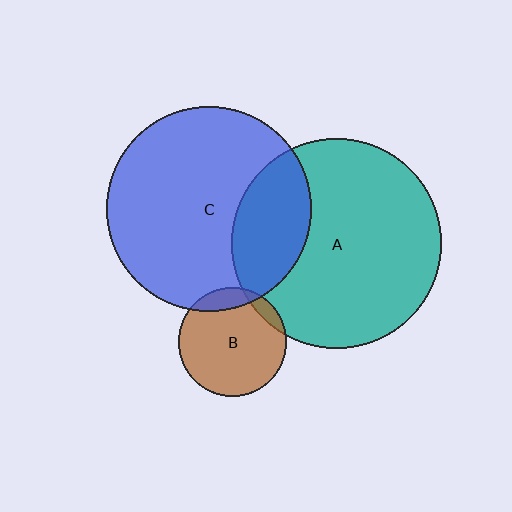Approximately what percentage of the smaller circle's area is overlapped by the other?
Approximately 25%.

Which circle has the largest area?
Circle A (teal).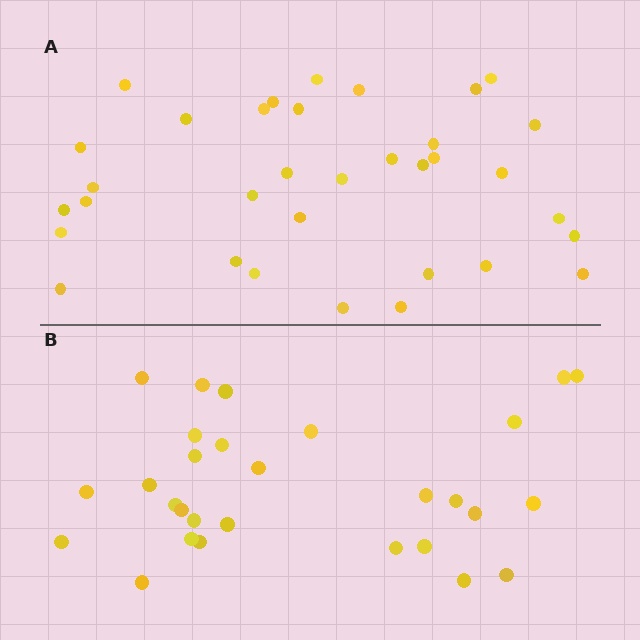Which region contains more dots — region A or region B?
Region A (the top region) has more dots.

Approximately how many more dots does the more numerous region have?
Region A has about 5 more dots than region B.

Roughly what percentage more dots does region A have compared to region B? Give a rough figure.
About 15% more.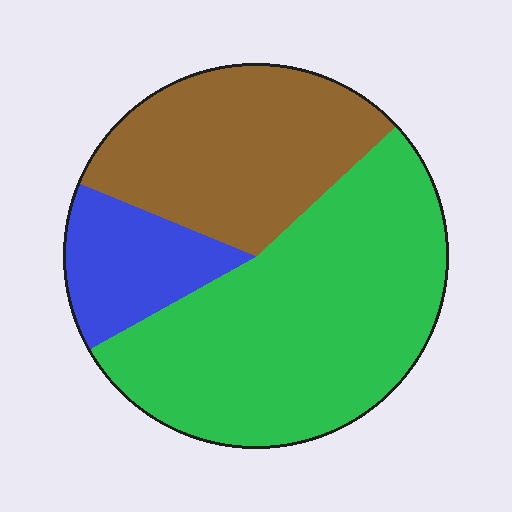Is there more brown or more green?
Green.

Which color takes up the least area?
Blue, at roughly 15%.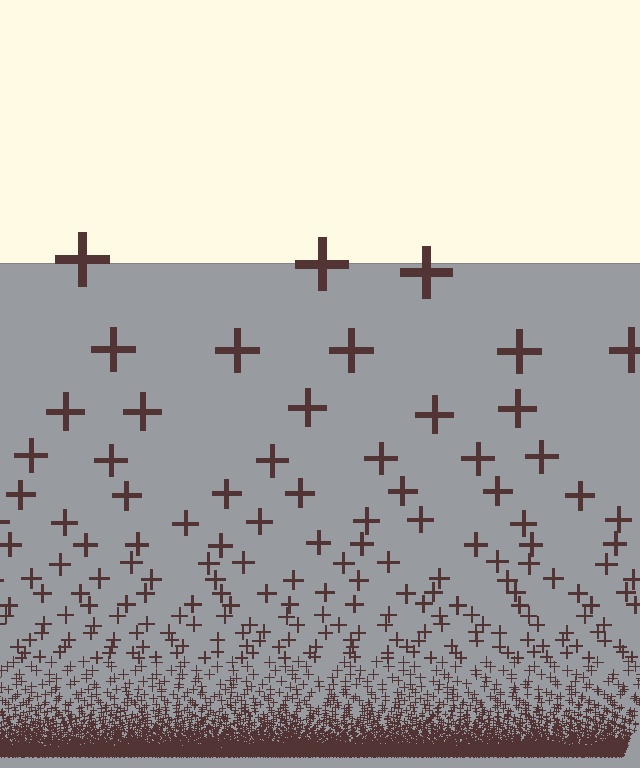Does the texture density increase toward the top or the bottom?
Density increases toward the bottom.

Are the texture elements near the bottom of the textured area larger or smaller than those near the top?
Smaller. The gradient is inverted — elements near the bottom are smaller and denser.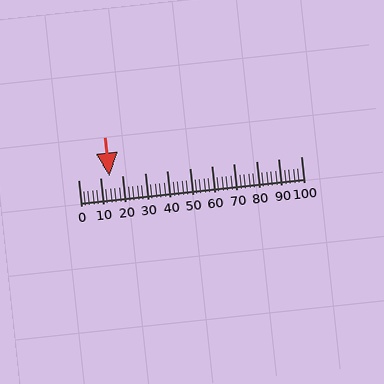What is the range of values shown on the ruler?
The ruler shows values from 0 to 100.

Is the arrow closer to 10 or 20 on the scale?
The arrow is closer to 10.